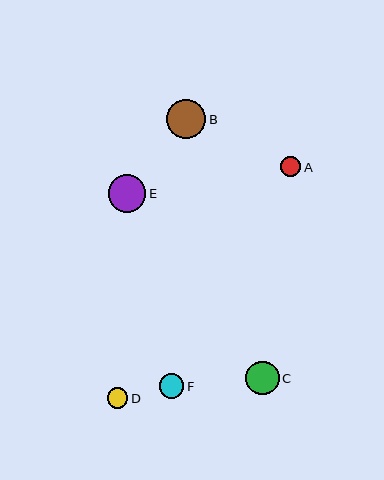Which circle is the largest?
Circle B is the largest with a size of approximately 39 pixels.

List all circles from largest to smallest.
From largest to smallest: B, E, C, F, D, A.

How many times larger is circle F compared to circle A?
Circle F is approximately 1.2 times the size of circle A.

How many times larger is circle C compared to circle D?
Circle C is approximately 1.6 times the size of circle D.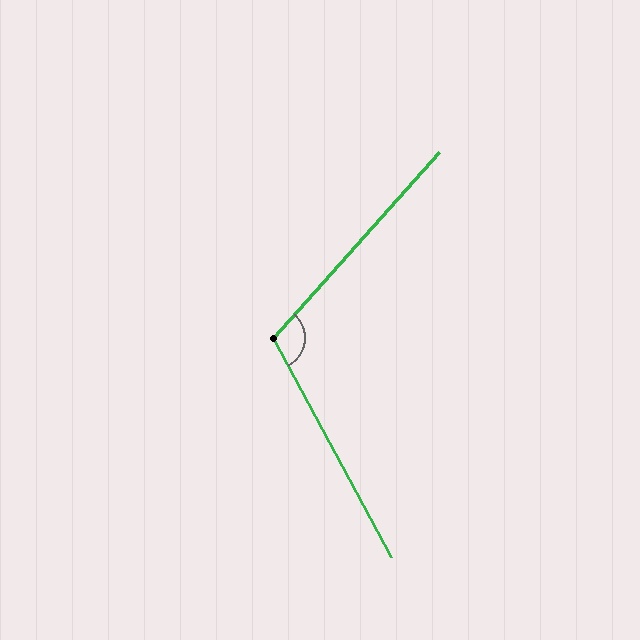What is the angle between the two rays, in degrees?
Approximately 110 degrees.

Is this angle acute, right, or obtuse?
It is obtuse.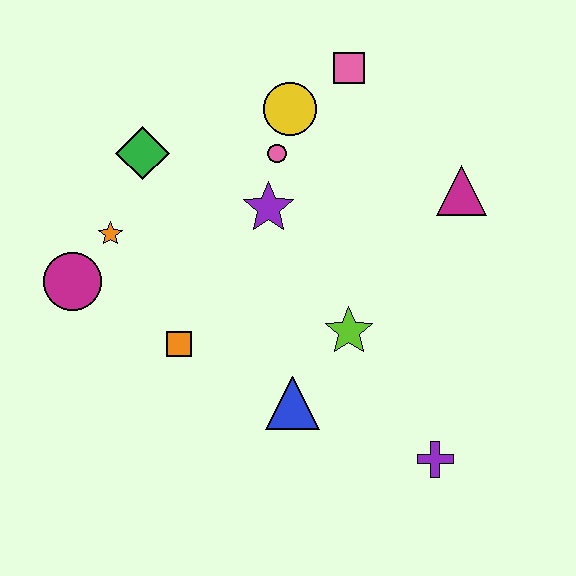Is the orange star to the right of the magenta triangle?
No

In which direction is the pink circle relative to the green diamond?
The pink circle is to the right of the green diamond.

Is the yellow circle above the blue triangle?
Yes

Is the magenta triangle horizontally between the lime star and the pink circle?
No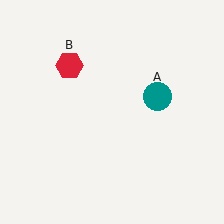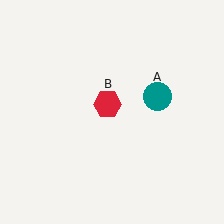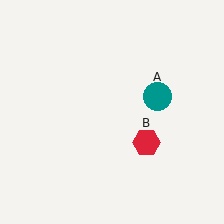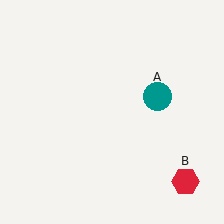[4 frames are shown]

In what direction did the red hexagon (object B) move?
The red hexagon (object B) moved down and to the right.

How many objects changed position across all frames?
1 object changed position: red hexagon (object B).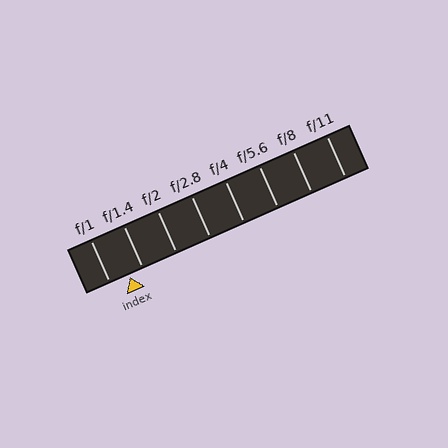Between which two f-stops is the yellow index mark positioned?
The index mark is between f/1 and f/1.4.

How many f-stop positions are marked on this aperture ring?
There are 8 f-stop positions marked.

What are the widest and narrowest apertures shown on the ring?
The widest aperture shown is f/1 and the narrowest is f/11.